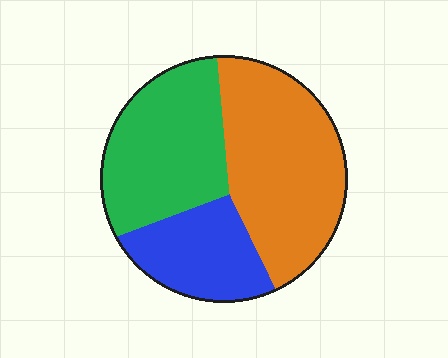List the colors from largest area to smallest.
From largest to smallest: orange, green, blue.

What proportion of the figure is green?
Green covers 35% of the figure.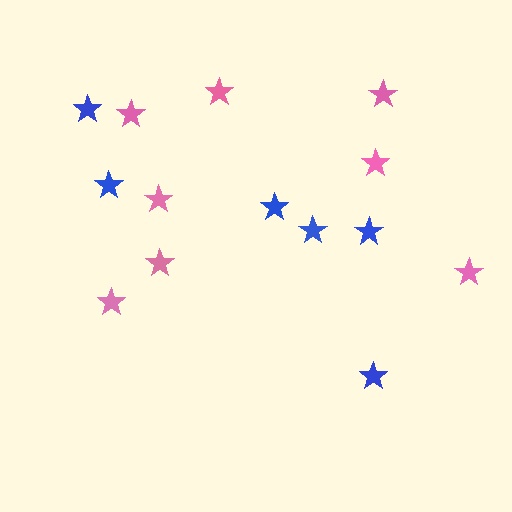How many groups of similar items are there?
There are 2 groups: one group of blue stars (6) and one group of pink stars (8).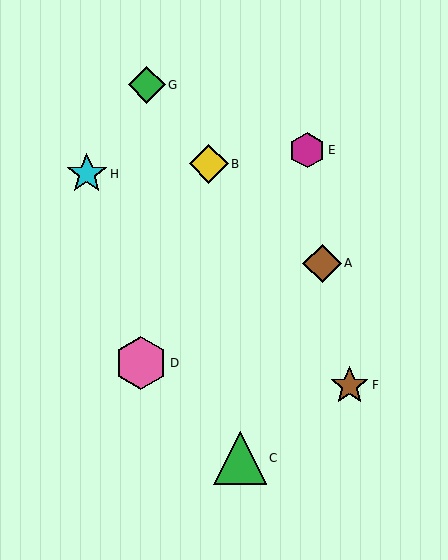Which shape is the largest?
The pink hexagon (labeled D) is the largest.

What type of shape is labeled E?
Shape E is a magenta hexagon.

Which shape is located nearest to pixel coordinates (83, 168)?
The cyan star (labeled H) at (87, 174) is nearest to that location.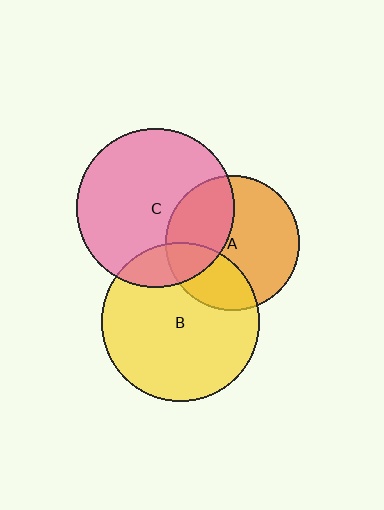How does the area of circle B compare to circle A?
Approximately 1.4 times.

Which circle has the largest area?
Circle B (yellow).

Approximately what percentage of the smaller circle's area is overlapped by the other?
Approximately 35%.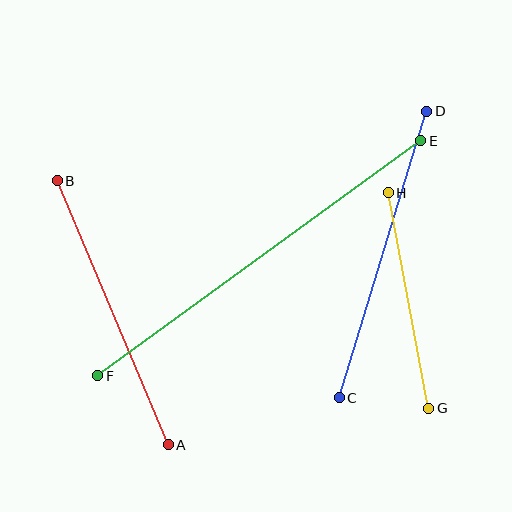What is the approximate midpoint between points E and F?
The midpoint is at approximately (259, 258) pixels.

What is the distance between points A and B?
The distance is approximately 287 pixels.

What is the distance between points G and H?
The distance is approximately 220 pixels.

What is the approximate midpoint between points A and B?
The midpoint is at approximately (113, 313) pixels.